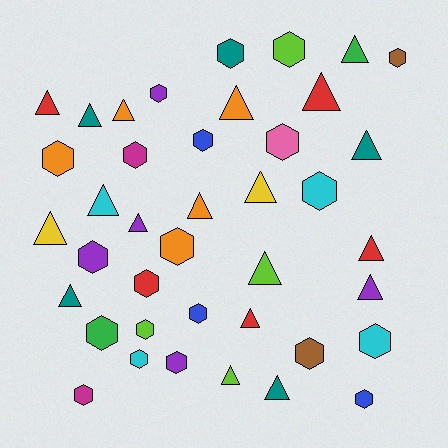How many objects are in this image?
There are 40 objects.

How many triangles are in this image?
There are 19 triangles.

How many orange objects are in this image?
There are 5 orange objects.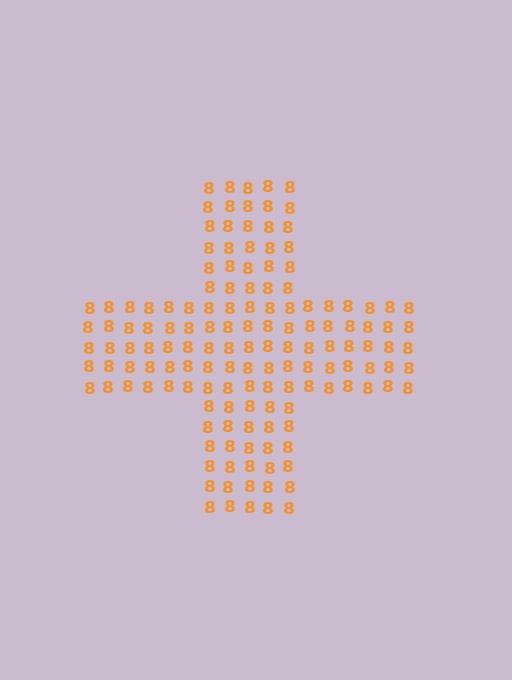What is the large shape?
The large shape is a cross.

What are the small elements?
The small elements are digit 8's.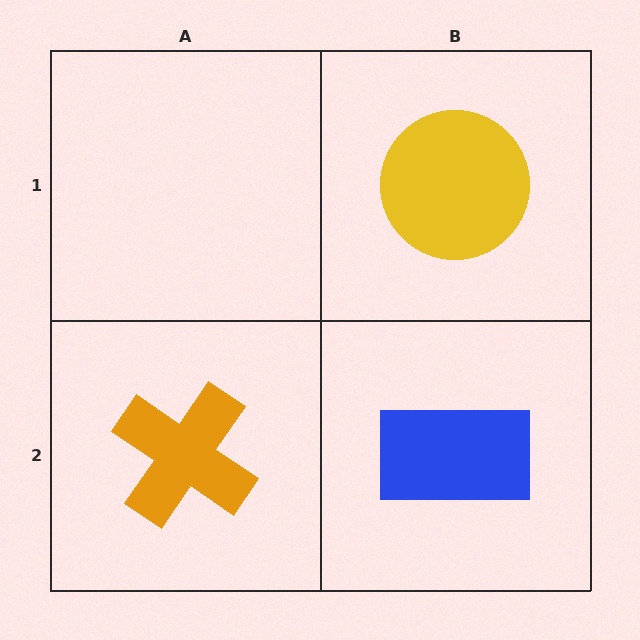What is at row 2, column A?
An orange cross.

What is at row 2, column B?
A blue rectangle.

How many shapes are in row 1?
1 shape.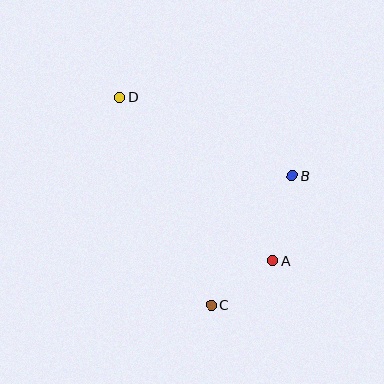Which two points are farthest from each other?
Points C and D are farthest from each other.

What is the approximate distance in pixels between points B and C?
The distance between B and C is approximately 153 pixels.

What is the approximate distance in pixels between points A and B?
The distance between A and B is approximately 87 pixels.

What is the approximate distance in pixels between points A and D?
The distance between A and D is approximately 224 pixels.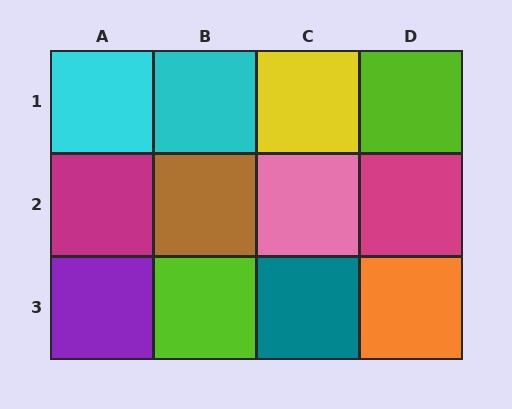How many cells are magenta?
2 cells are magenta.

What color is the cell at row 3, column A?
Purple.